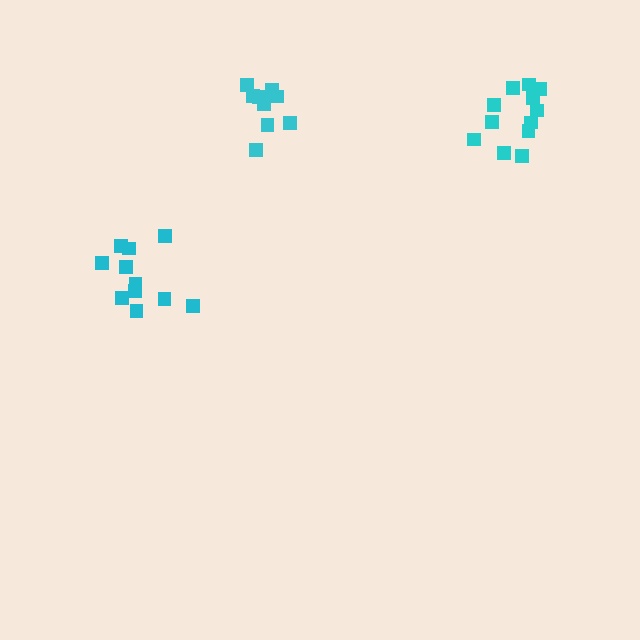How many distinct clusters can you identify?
There are 3 distinct clusters.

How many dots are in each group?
Group 1: 9 dots, Group 2: 11 dots, Group 3: 12 dots (32 total).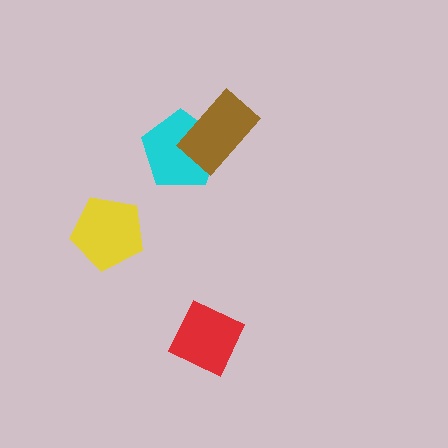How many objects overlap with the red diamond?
0 objects overlap with the red diamond.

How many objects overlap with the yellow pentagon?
0 objects overlap with the yellow pentagon.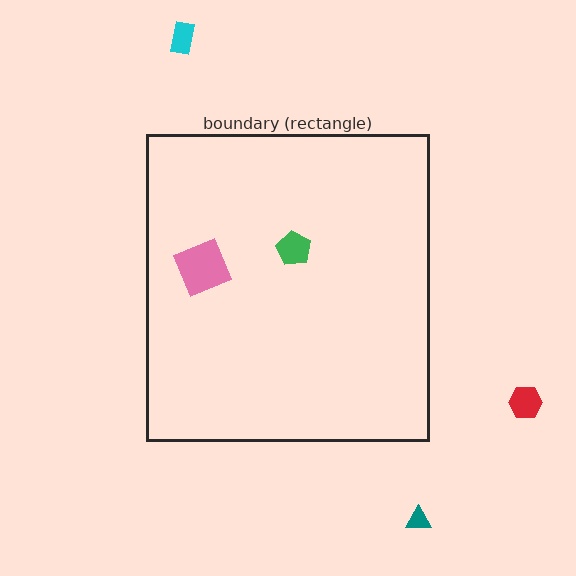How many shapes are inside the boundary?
2 inside, 3 outside.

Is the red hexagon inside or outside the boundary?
Outside.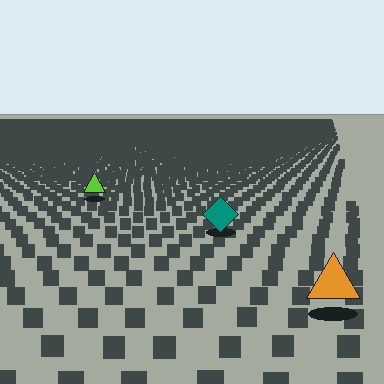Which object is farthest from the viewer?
The lime triangle is farthest from the viewer. It appears smaller and the ground texture around it is denser.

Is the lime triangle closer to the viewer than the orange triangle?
No. The orange triangle is closer — you can tell from the texture gradient: the ground texture is coarser near it.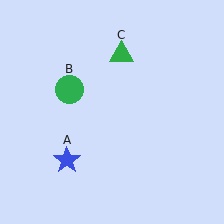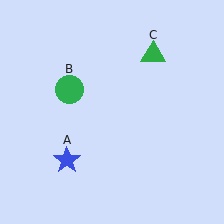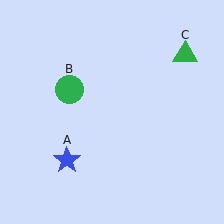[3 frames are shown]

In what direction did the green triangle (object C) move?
The green triangle (object C) moved right.